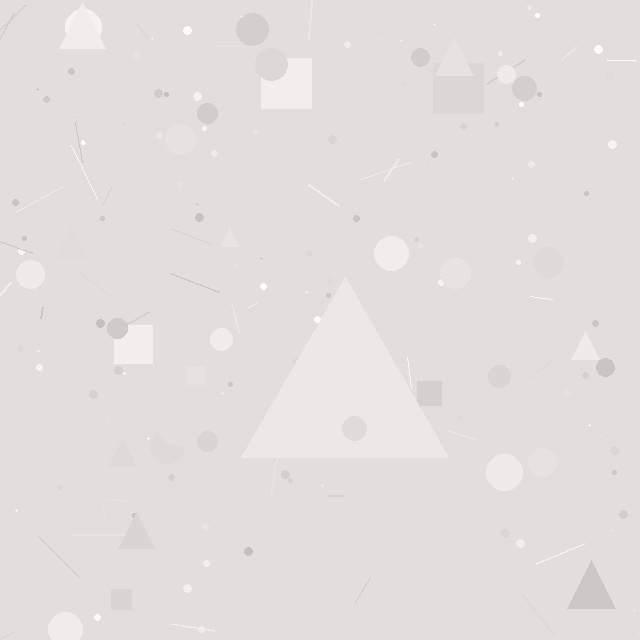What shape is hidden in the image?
A triangle is hidden in the image.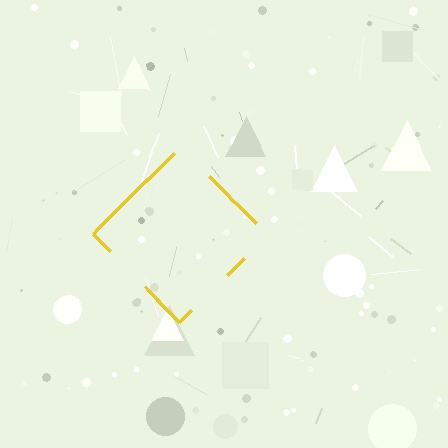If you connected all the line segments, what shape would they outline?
They would outline a diamond.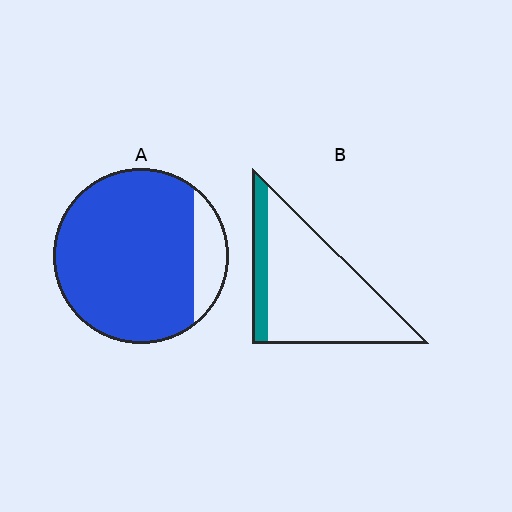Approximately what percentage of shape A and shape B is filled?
A is approximately 85% and B is approximately 15%.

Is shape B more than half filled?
No.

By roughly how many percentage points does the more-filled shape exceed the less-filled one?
By roughly 70 percentage points (A over B).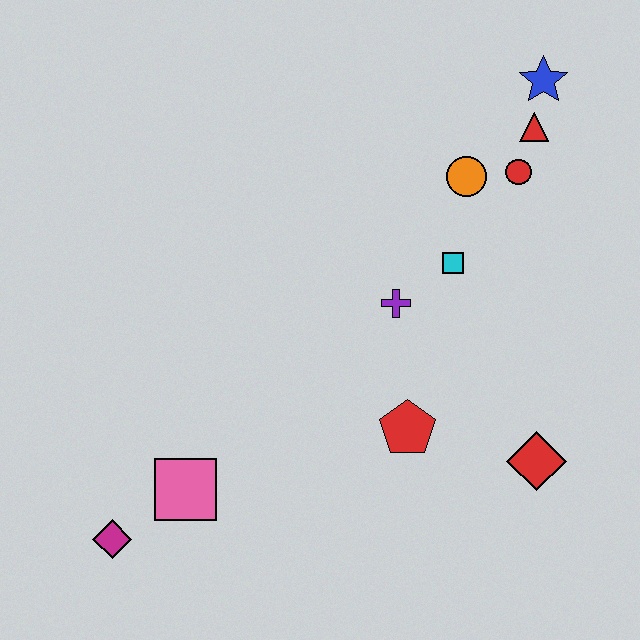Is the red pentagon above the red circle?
No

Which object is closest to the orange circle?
The red circle is closest to the orange circle.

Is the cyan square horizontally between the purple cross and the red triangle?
Yes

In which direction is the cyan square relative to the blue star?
The cyan square is below the blue star.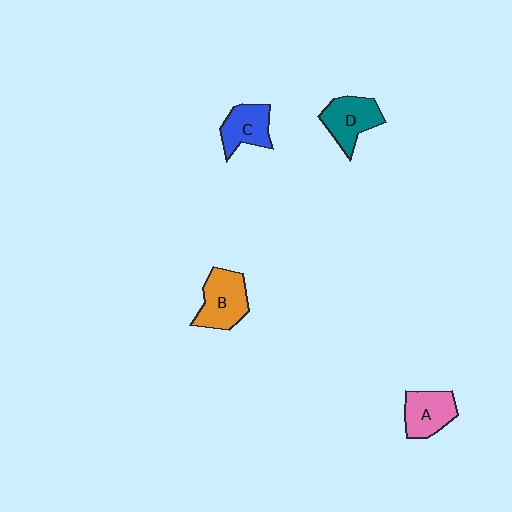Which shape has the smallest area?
Shape C (blue).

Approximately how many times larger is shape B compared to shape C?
Approximately 1.3 times.